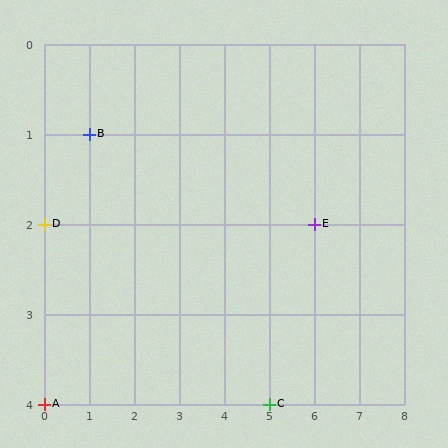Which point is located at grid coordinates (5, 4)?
Point C is at (5, 4).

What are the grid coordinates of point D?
Point D is at grid coordinates (0, 2).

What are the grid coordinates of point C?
Point C is at grid coordinates (5, 4).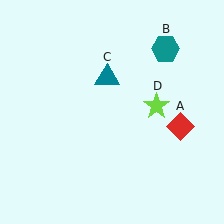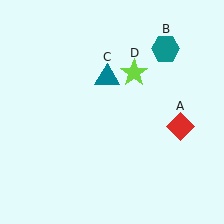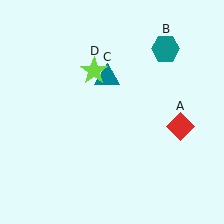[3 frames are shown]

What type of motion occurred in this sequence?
The lime star (object D) rotated counterclockwise around the center of the scene.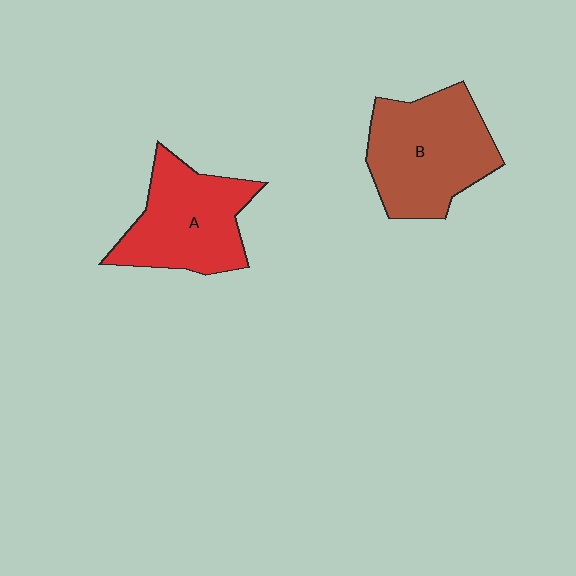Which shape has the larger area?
Shape B (brown).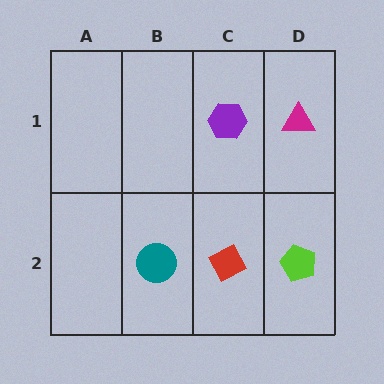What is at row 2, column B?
A teal circle.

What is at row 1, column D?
A magenta triangle.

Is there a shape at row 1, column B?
No, that cell is empty.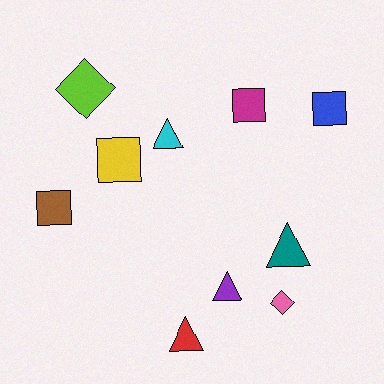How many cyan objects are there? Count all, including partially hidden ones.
There is 1 cyan object.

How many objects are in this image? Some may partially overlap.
There are 10 objects.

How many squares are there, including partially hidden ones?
There are 4 squares.